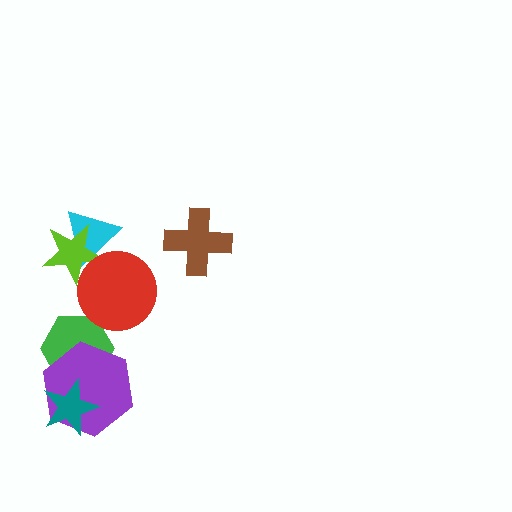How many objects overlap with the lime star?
2 objects overlap with the lime star.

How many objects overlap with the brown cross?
0 objects overlap with the brown cross.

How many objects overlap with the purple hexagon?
2 objects overlap with the purple hexagon.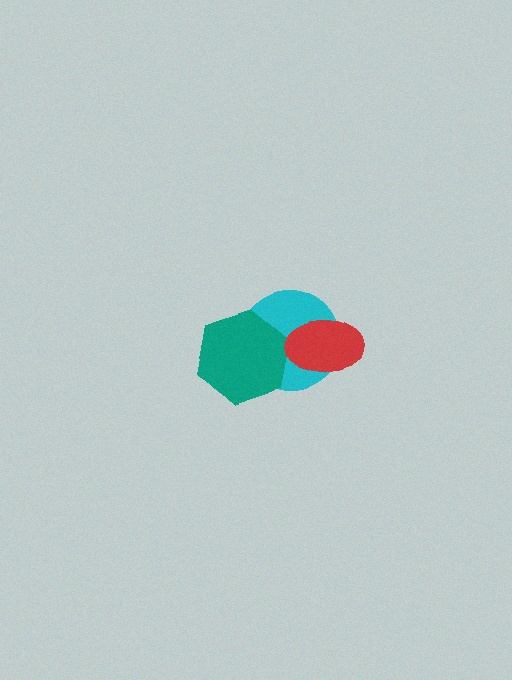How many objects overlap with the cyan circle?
2 objects overlap with the cyan circle.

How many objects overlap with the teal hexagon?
1 object overlaps with the teal hexagon.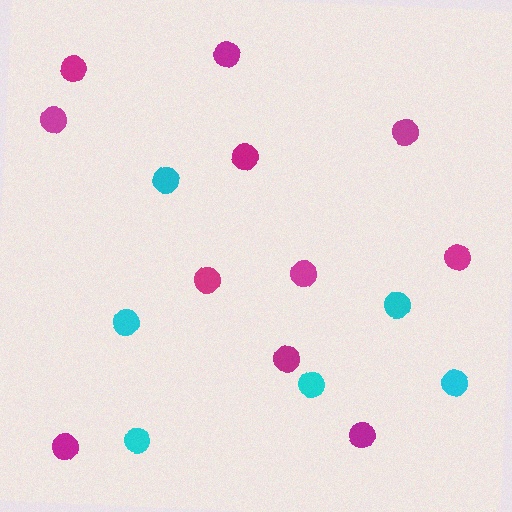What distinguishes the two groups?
There are 2 groups: one group of magenta circles (11) and one group of cyan circles (6).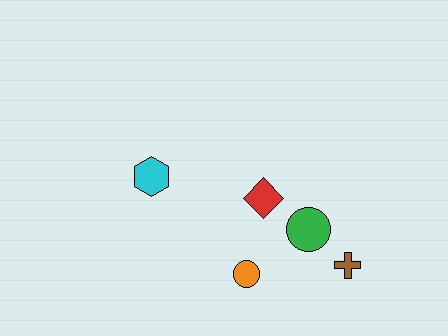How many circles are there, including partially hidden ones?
There are 2 circles.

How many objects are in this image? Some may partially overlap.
There are 5 objects.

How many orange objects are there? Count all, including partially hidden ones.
There is 1 orange object.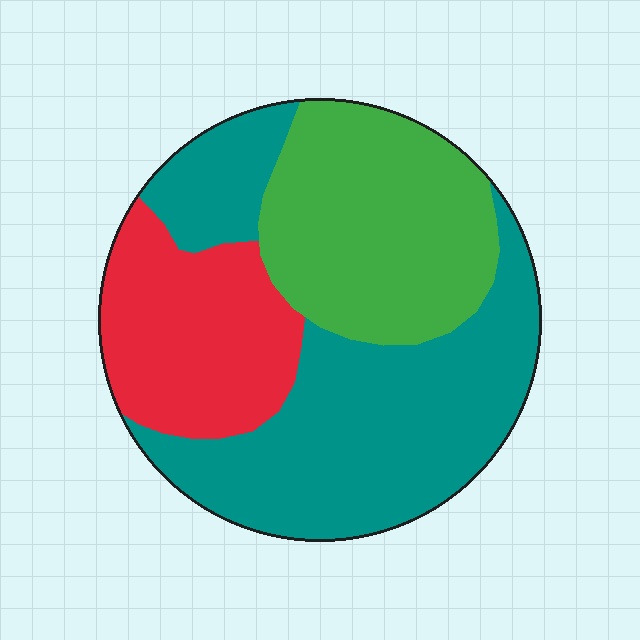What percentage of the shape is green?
Green covers 30% of the shape.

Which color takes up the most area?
Teal, at roughly 45%.